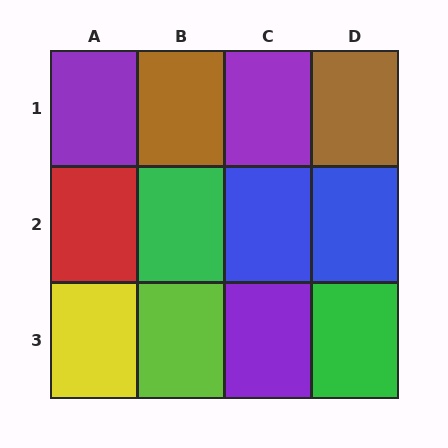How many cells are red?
1 cell is red.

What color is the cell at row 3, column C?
Purple.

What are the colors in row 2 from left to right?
Red, green, blue, blue.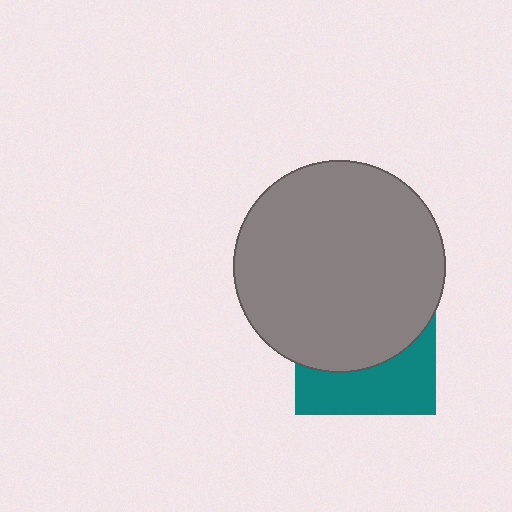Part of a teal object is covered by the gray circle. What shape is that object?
It is a square.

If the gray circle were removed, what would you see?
You would see the complete teal square.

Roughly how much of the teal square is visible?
A small part of it is visible (roughly 39%).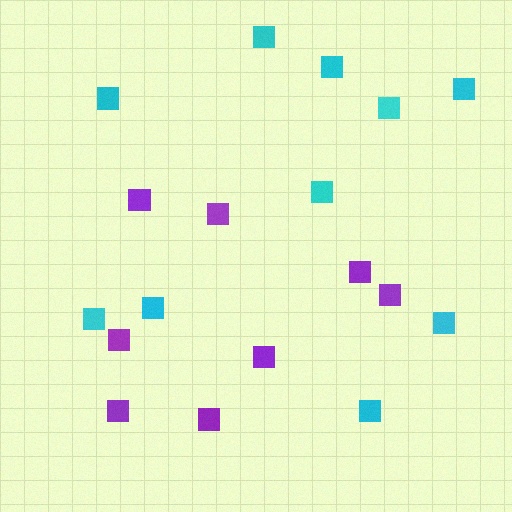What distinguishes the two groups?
There are 2 groups: one group of purple squares (8) and one group of cyan squares (10).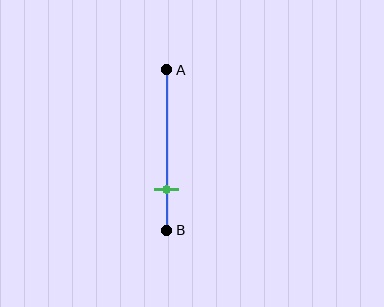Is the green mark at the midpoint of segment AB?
No, the mark is at about 75% from A, not at the 50% midpoint.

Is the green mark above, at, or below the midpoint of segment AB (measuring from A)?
The green mark is below the midpoint of segment AB.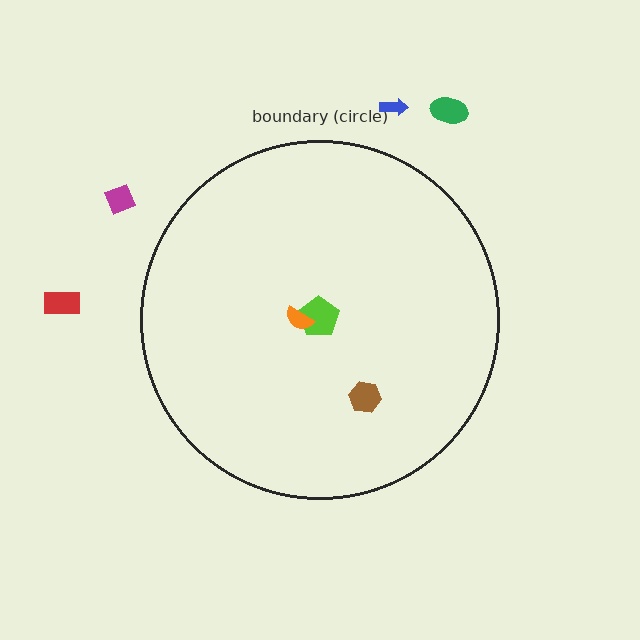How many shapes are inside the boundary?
3 inside, 4 outside.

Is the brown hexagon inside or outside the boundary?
Inside.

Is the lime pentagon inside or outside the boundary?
Inside.